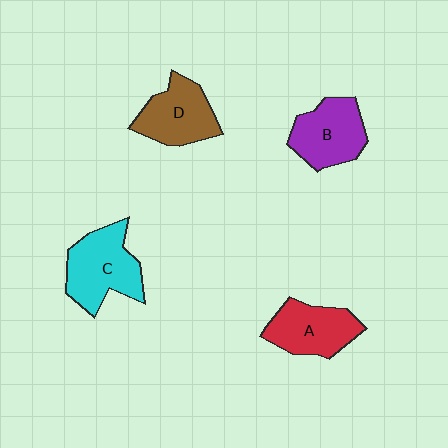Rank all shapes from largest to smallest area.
From largest to smallest: C (cyan), B (purple), A (red), D (brown).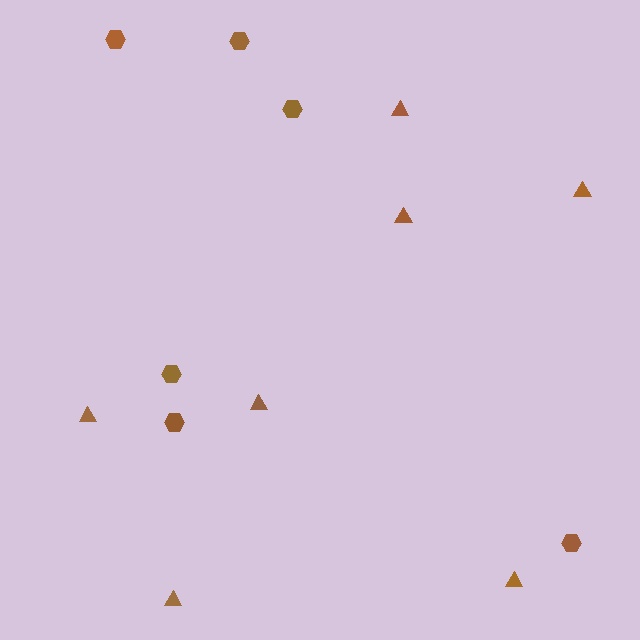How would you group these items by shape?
There are 2 groups: one group of triangles (7) and one group of hexagons (6).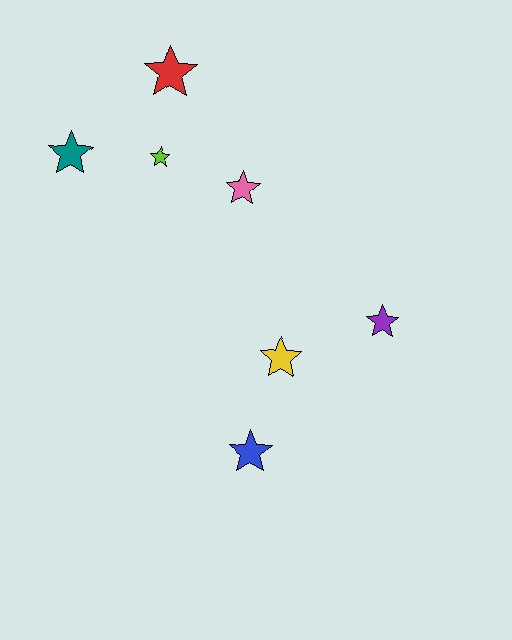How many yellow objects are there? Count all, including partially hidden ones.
There is 1 yellow object.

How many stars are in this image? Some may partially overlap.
There are 7 stars.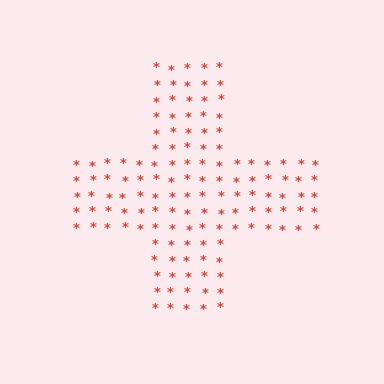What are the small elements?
The small elements are asterisks.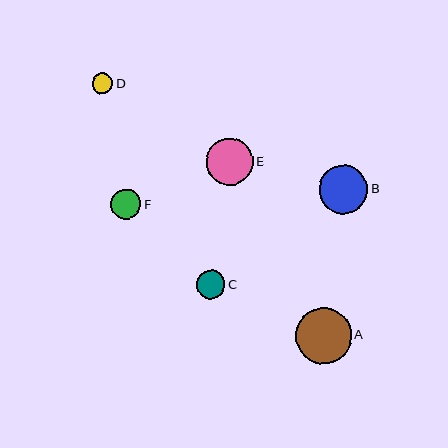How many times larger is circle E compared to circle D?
Circle E is approximately 2.2 times the size of circle D.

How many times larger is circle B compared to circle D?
Circle B is approximately 2.3 times the size of circle D.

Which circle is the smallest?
Circle D is the smallest with a size of approximately 21 pixels.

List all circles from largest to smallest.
From largest to smallest: A, B, E, F, C, D.